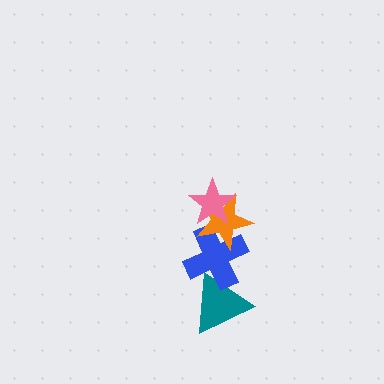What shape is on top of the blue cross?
The orange star is on top of the blue cross.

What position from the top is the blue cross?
The blue cross is 3rd from the top.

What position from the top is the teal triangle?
The teal triangle is 4th from the top.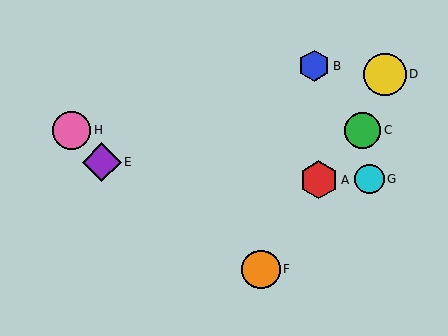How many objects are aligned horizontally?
2 objects (C, H) are aligned horizontally.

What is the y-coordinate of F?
Object F is at y≈269.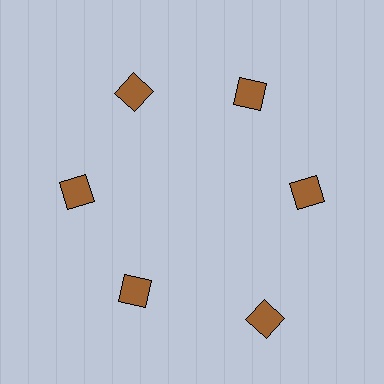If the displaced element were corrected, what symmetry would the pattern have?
It would have 6-fold rotational symmetry — the pattern would map onto itself every 60 degrees.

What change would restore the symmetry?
The symmetry would be restored by moving it inward, back onto the ring so that all 6 diamonds sit at equal angles and equal distance from the center.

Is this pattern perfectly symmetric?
No. The 6 brown diamonds are arranged in a ring, but one element near the 5 o'clock position is pushed outward from the center, breaking the 6-fold rotational symmetry.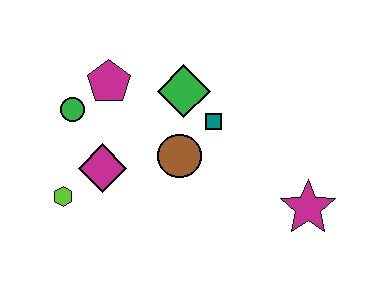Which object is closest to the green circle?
The magenta pentagon is closest to the green circle.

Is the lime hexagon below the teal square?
Yes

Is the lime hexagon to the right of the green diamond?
No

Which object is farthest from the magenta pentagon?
The magenta star is farthest from the magenta pentagon.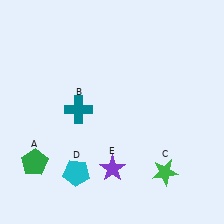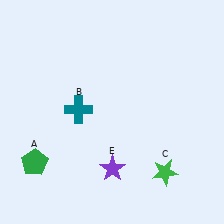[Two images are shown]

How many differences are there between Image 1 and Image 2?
There is 1 difference between the two images.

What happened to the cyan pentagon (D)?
The cyan pentagon (D) was removed in Image 2. It was in the bottom-left area of Image 1.